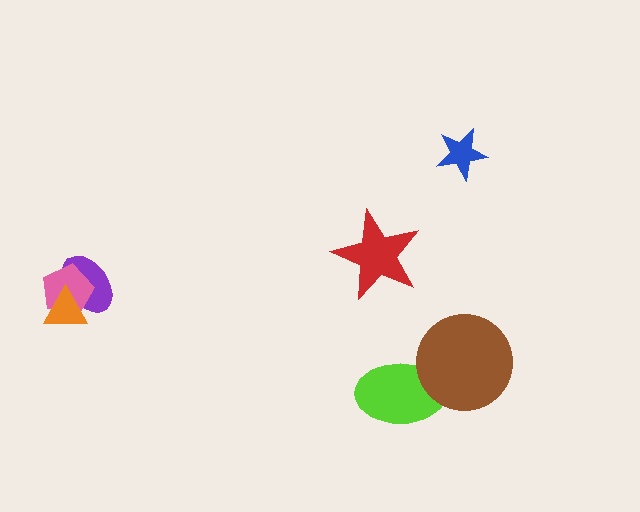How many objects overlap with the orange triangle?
2 objects overlap with the orange triangle.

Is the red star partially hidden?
No, no other shape covers it.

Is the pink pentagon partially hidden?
Yes, it is partially covered by another shape.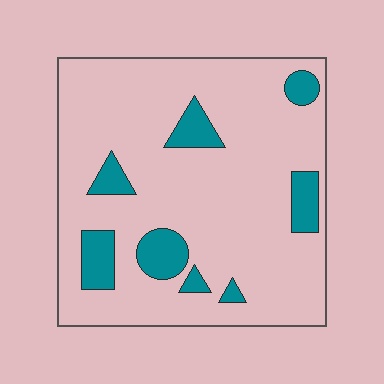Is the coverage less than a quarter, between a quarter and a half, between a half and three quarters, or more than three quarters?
Less than a quarter.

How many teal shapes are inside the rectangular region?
8.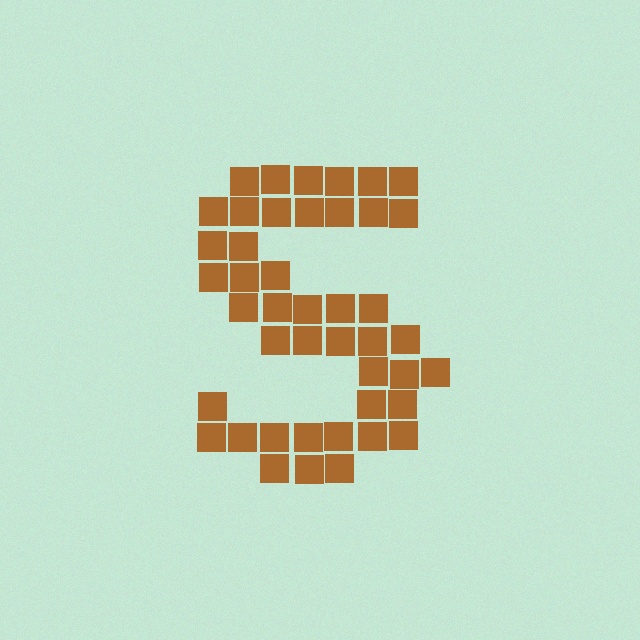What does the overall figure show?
The overall figure shows the letter S.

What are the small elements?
The small elements are squares.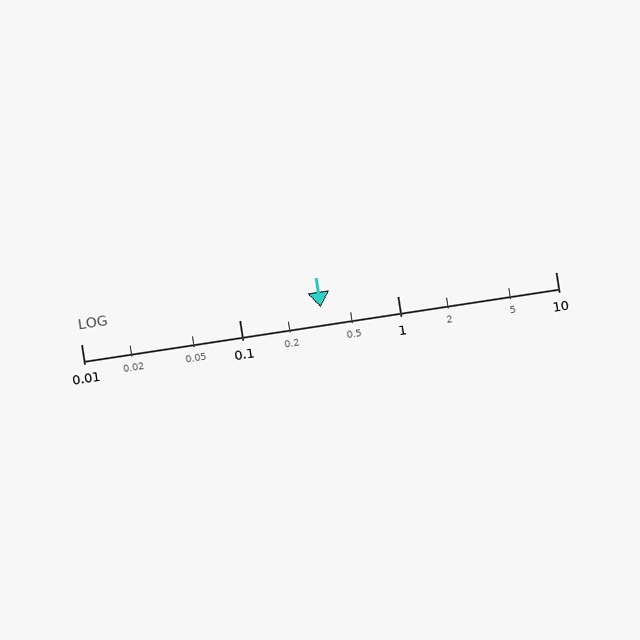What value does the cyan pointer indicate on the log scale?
The pointer indicates approximately 0.33.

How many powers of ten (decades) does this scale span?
The scale spans 3 decades, from 0.01 to 10.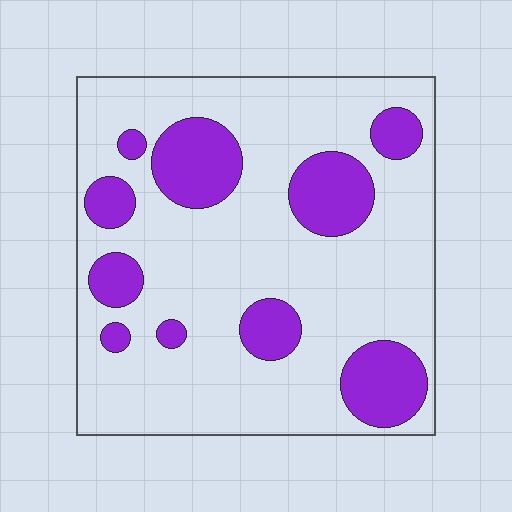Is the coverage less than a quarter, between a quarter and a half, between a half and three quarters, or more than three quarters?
Less than a quarter.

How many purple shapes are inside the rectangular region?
10.